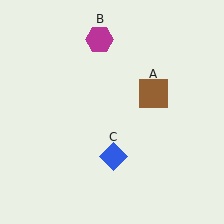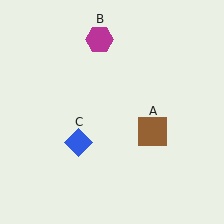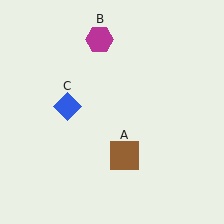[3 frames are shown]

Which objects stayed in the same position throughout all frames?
Magenta hexagon (object B) remained stationary.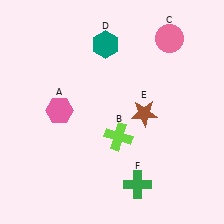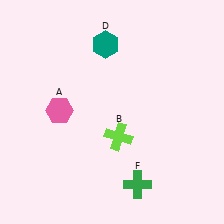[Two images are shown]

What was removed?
The brown star (E), the pink circle (C) were removed in Image 2.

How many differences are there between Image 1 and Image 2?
There are 2 differences between the two images.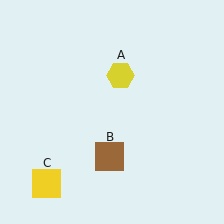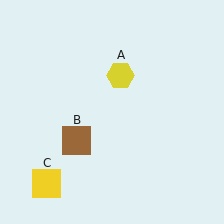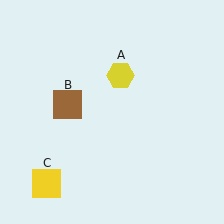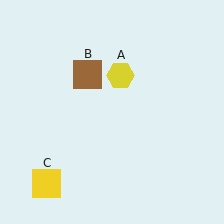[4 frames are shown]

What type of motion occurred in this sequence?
The brown square (object B) rotated clockwise around the center of the scene.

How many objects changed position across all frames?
1 object changed position: brown square (object B).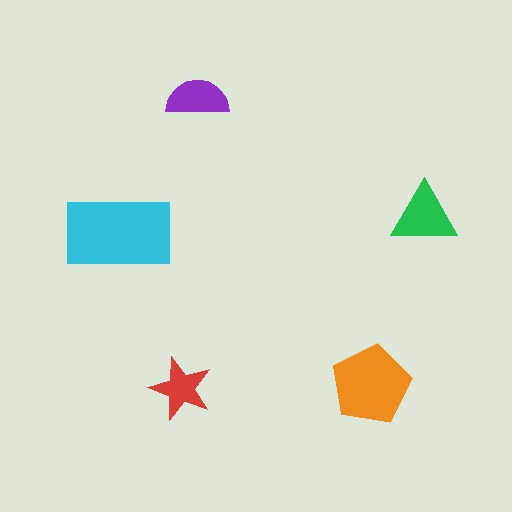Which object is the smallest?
The red star.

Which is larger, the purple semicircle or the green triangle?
The green triangle.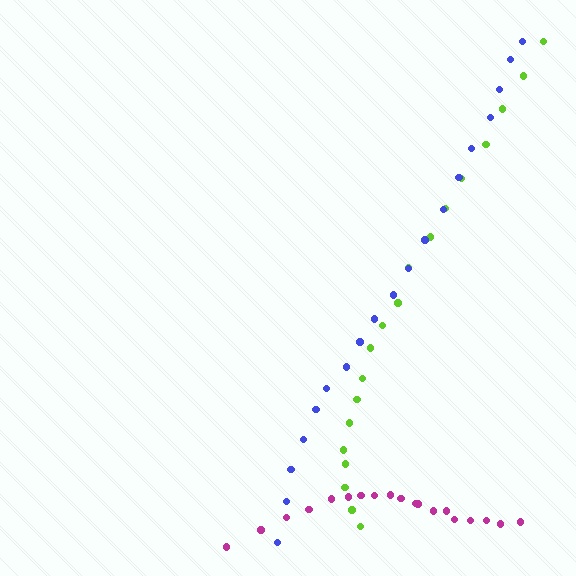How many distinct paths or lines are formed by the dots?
There are 3 distinct paths.